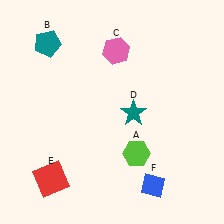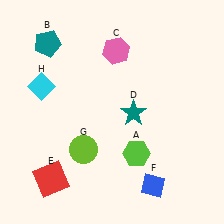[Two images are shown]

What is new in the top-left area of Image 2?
A cyan diamond (H) was added in the top-left area of Image 2.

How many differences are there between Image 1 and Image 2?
There are 2 differences between the two images.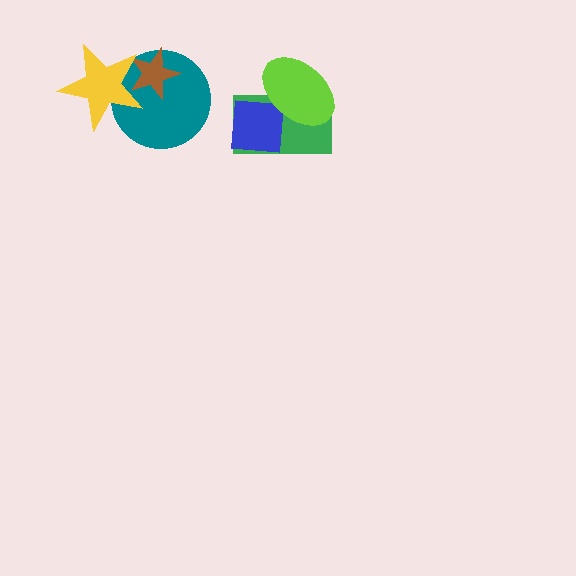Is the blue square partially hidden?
Yes, it is partially covered by another shape.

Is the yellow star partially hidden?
No, no other shape covers it.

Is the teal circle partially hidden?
Yes, it is partially covered by another shape.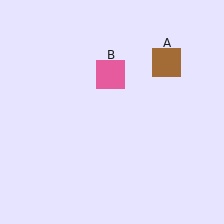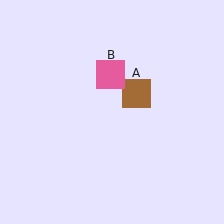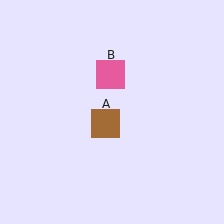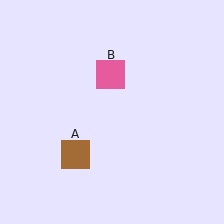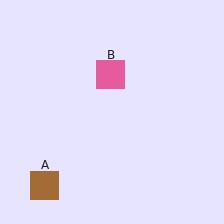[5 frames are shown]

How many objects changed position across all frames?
1 object changed position: brown square (object A).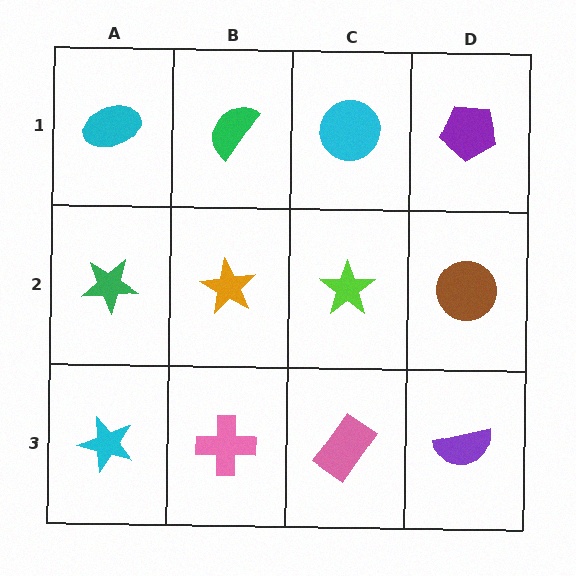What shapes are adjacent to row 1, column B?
An orange star (row 2, column B), a cyan ellipse (row 1, column A), a cyan circle (row 1, column C).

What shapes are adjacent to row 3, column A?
A green star (row 2, column A), a pink cross (row 3, column B).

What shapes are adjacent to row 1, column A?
A green star (row 2, column A), a green semicircle (row 1, column B).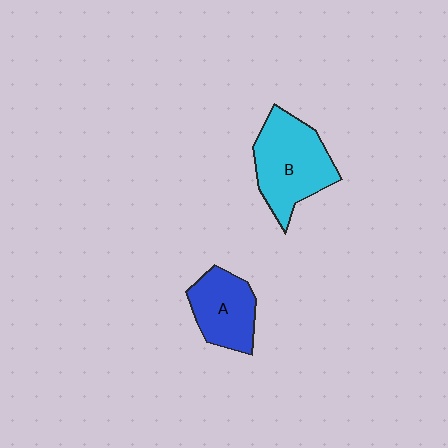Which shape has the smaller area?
Shape A (blue).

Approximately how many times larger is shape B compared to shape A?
Approximately 1.4 times.